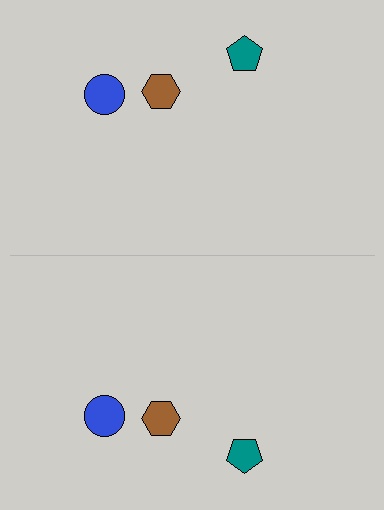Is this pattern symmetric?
Yes, this pattern has bilateral (reflection) symmetry.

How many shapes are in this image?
There are 6 shapes in this image.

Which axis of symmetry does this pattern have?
The pattern has a horizontal axis of symmetry running through the center of the image.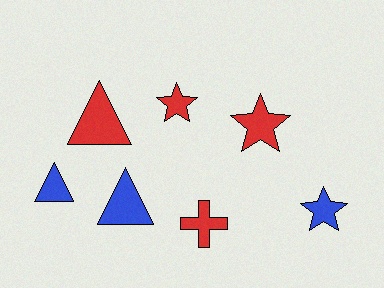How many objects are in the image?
There are 7 objects.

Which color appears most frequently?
Red, with 4 objects.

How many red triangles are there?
There is 1 red triangle.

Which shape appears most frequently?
Triangle, with 3 objects.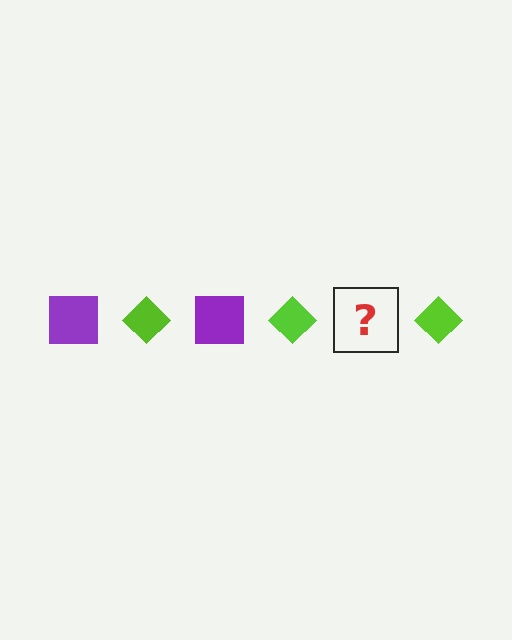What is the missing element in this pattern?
The missing element is a purple square.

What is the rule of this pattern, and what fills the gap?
The rule is that the pattern alternates between purple square and lime diamond. The gap should be filled with a purple square.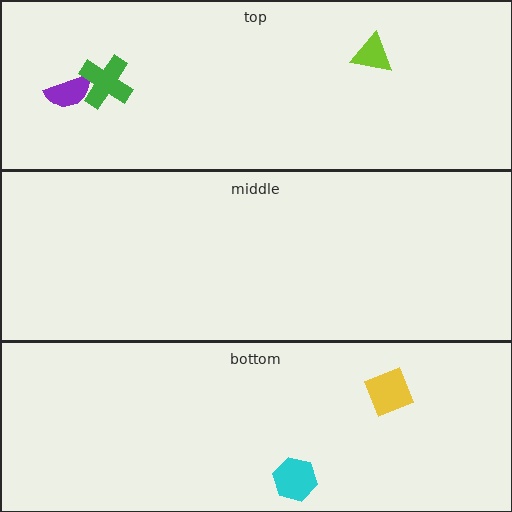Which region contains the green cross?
The top region.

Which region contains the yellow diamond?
The bottom region.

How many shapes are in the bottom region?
2.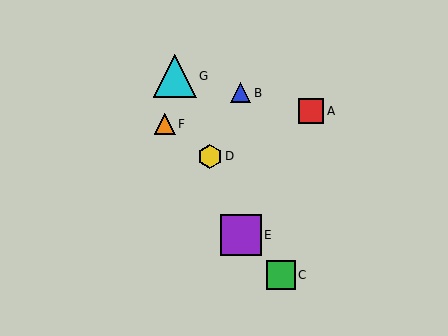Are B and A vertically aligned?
No, B is at x≈241 and A is at x≈311.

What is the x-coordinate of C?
Object C is at x≈281.